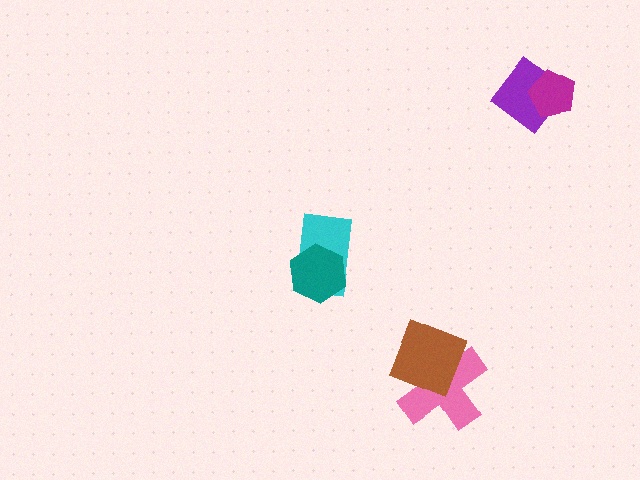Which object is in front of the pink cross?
The brown square is in front of the pink cross.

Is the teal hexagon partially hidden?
No, no other shape covers it.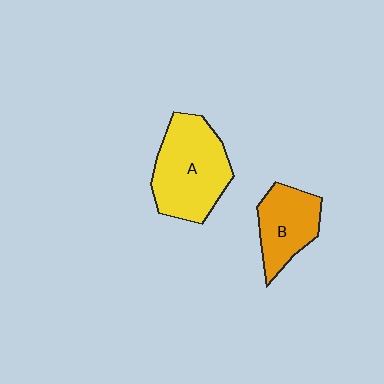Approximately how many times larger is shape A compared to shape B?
Approximately 1.5 times.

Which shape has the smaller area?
Shape B (orange).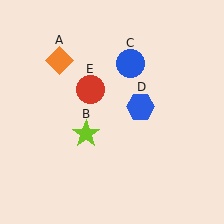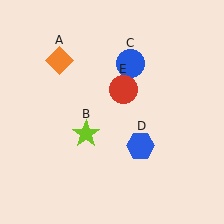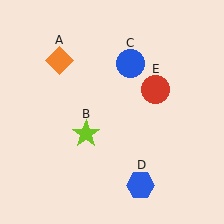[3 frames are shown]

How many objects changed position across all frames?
2 objects changed position: blue hexagon (object D), red circle (object E).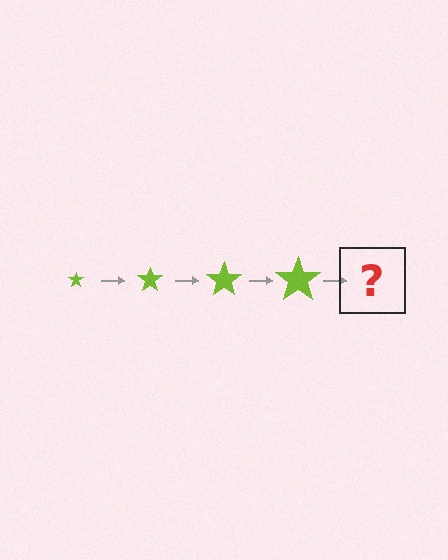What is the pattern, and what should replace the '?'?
The pattern is that the star gets progressively larger each step. The '?' should be a lime star, larger than the previous one.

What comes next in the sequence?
The next element should be a lime star, larger than the previous one.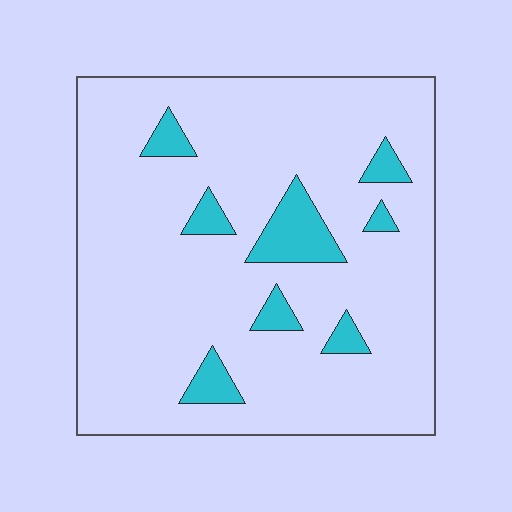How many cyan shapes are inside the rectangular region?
8.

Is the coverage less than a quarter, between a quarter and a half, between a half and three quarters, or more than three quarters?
Less than a quarter.